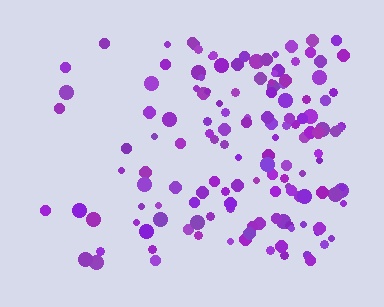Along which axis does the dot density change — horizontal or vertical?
Horizontal.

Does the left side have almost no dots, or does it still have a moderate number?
Still a moderate number, just noticeably fewer than the right.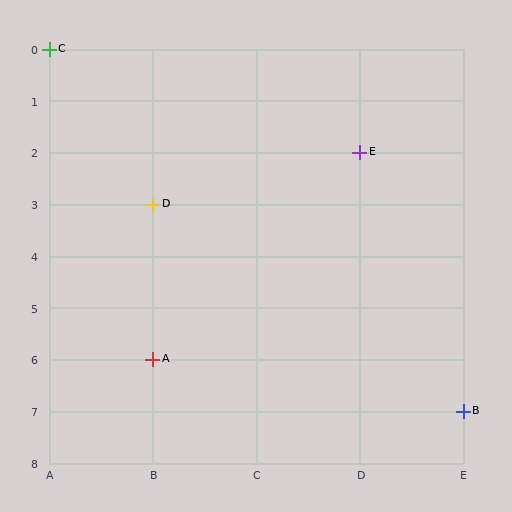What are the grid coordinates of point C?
Point C is at grid coordinates (A, 0).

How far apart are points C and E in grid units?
Points C and E are 3 columns and 2 rows apart (about 3.6 grid units diagonally).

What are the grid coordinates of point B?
Point B is at grid coordinates (E, 7).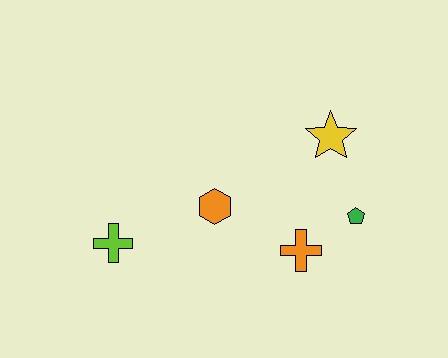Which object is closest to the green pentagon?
The orange cross is closest to the green pentagon.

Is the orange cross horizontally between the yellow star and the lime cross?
Yes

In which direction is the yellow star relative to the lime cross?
The yellow star is to the right of the lime cross.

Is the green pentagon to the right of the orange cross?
Yes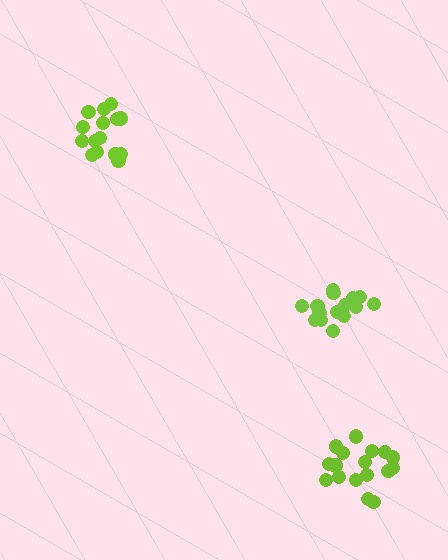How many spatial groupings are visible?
There are 3 spatial groupings.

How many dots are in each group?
Group 1: 15 dots, Group 2: 17 dots, Group 3: 15 dots (47 total).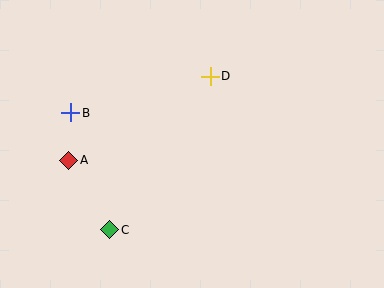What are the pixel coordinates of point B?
Point B is at (71, 113).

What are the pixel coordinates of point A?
Point A is at (69, 160).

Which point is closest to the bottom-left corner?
Point C is closest to the bottom-left corner.